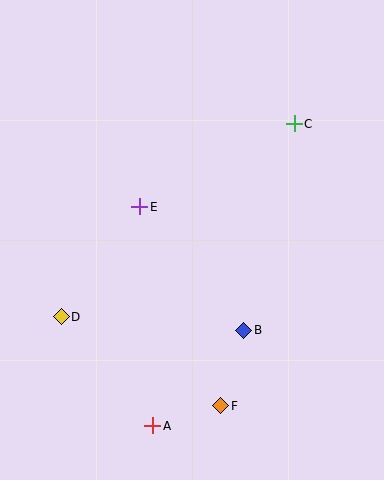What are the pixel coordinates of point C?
Point C is at (294, 124).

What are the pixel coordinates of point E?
Point E is at (140, 207).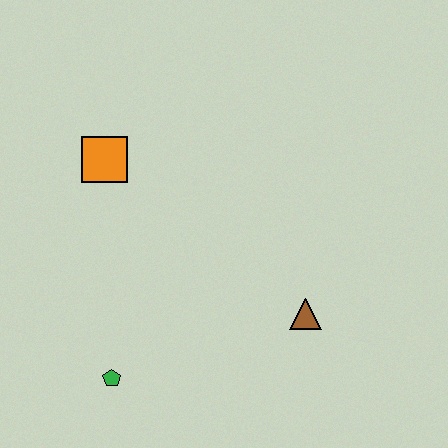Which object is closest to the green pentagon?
The brown triangle is closest to the green pentagon.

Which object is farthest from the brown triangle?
The orange square is farthest from the brown triangle.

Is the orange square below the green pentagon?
No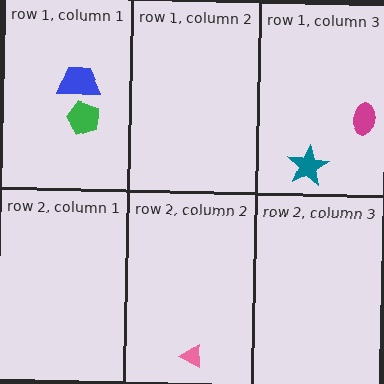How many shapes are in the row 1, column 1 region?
2.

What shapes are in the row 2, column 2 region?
The pink triangle.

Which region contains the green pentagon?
The row 1, column 1 region.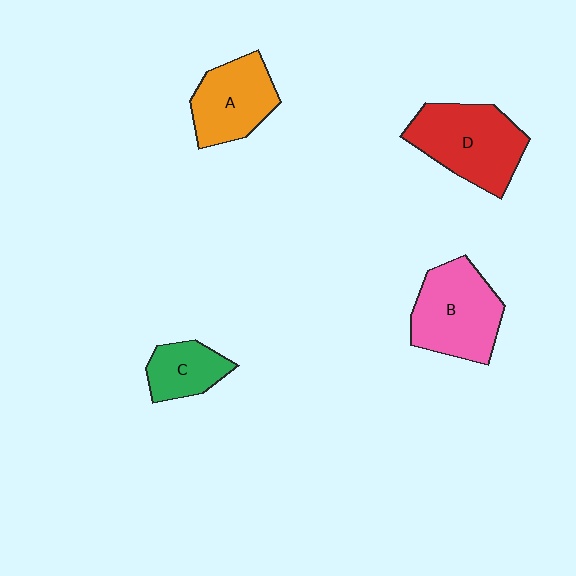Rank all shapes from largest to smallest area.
From largest to smallest: D (red), B (pink), A (orange), C (green).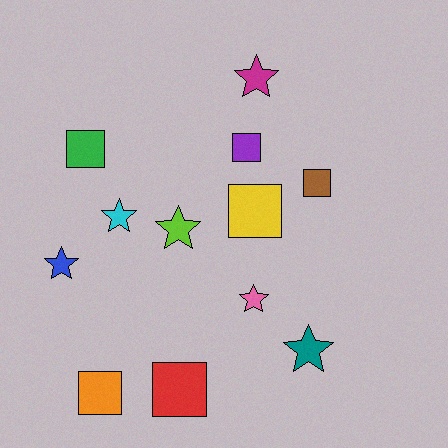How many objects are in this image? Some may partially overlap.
There are 12 objects.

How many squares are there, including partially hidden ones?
There are 6 squares.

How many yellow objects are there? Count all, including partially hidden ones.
There is 1 yellow object.